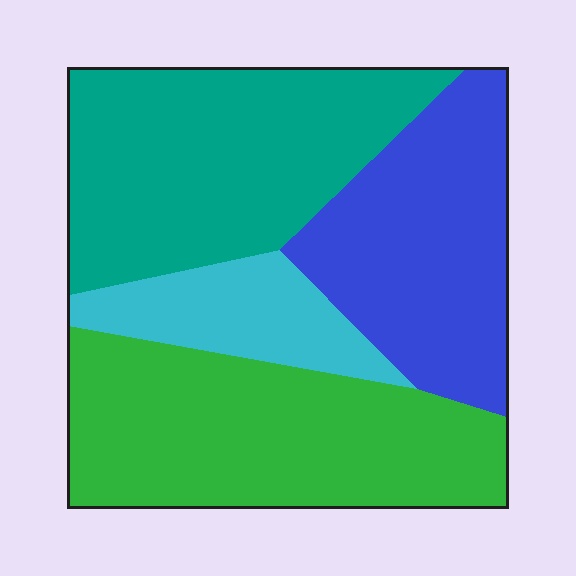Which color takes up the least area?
Cyan, at roughly 10%.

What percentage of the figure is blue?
Blue covers around 25% of the figure.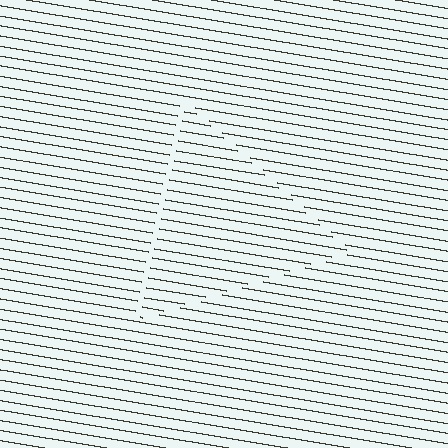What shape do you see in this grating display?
An illusory triangle. The interior of the shape contains the same grating, shifted by half a period — the contour is defined by the phase discontinuity where line-ends from the inner and outer gratings abut.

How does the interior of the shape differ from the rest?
The interior of the shape contains the same grating, shifted by half a period — the contour is defined by the phase discontinuity where line-ends from the inner and outer gratings abut.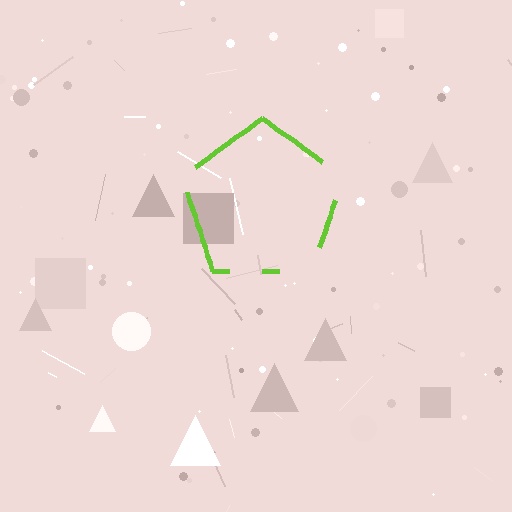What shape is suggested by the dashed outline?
The dashed outline suggests a pentagon.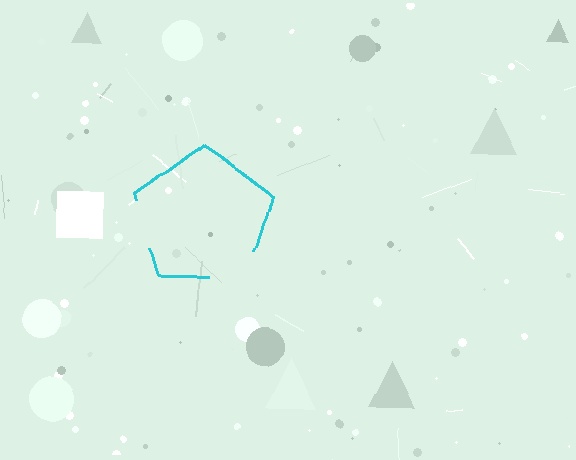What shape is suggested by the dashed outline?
The dashed outline suggests a pentagon.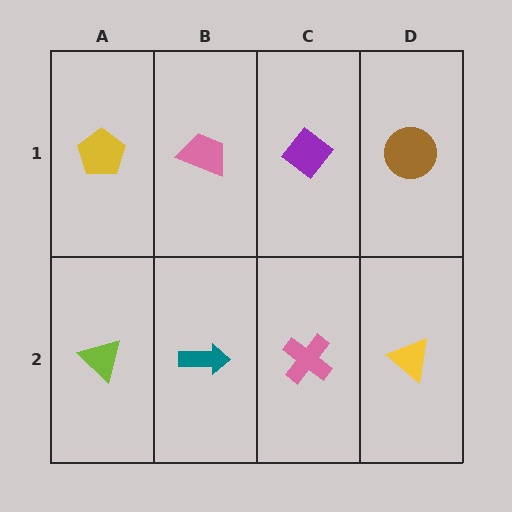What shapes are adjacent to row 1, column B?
A teal arrow (row 2, column B), a yellow pentagon (row 1, column A), a purple diamond (row 1, column C).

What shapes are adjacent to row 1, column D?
A yellow triangle (row 2, column D), a purple diamond (row 1, column C).